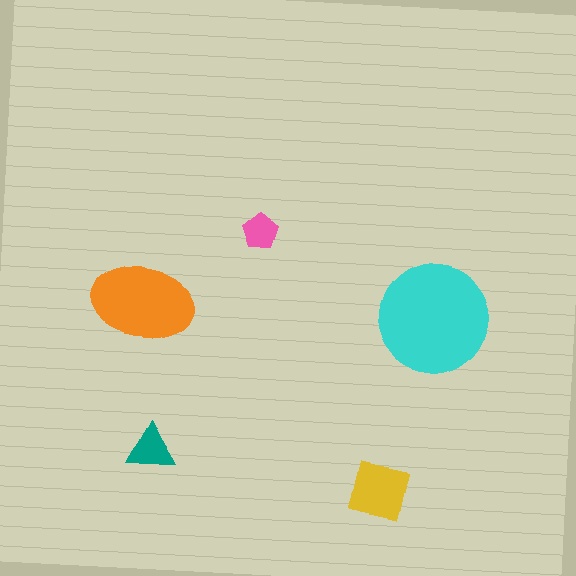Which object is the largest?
The cyan circle.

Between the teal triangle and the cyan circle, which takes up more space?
The cyan circle.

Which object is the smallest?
The pink pentagon.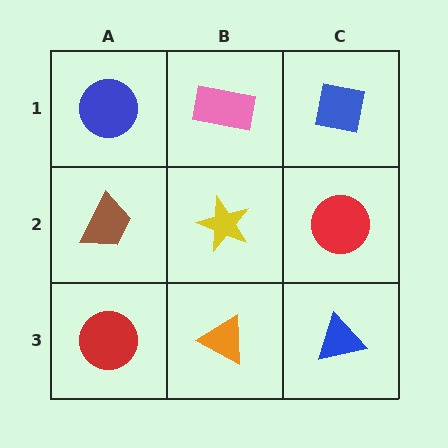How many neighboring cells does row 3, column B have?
3.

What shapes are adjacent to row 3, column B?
A yellow star (row 2, column B), a red circle (row 3, column A), a blue triangle (row 3, column C).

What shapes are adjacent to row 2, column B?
A pink rectangle (row 1, column B), an orange triangle (row 3, column B), a brown trapezoid (row 2, column A), a red circle (row 2, column C).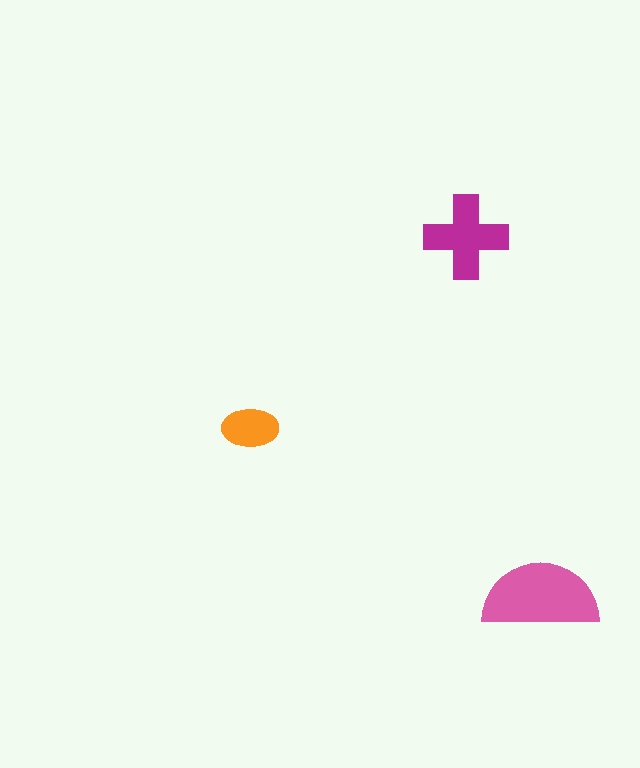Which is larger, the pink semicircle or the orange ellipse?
The pink semicircle.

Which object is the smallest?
The orange ellipse.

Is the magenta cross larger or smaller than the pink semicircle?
Smaller.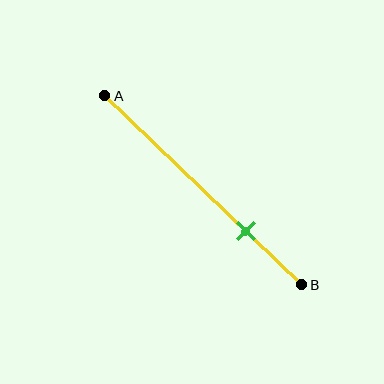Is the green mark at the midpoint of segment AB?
No, the mark is at about 70% from A, not at the 50% midpoint.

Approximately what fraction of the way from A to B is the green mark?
The green mark is approximately 70% of the way from A to B.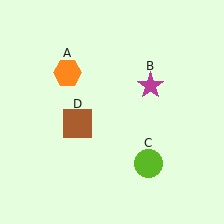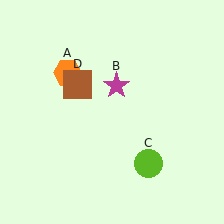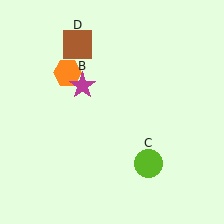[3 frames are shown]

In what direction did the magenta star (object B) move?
The magenta star (object B) moved left.